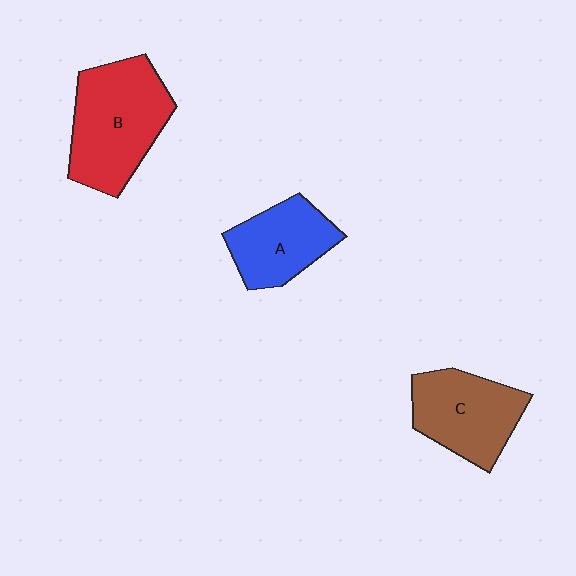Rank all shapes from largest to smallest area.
From largest to smallest: B (red), C (brown), A (blue).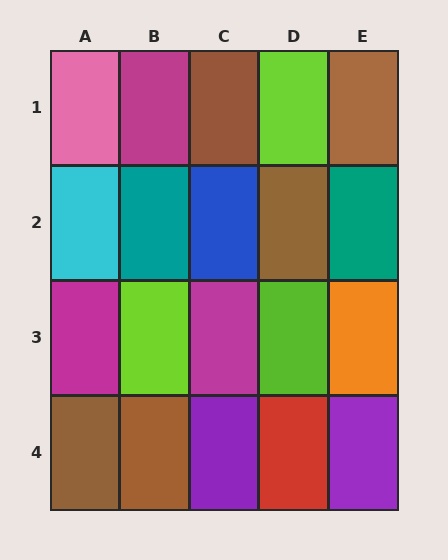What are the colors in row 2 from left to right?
Cyan, teal, blue, brown, teal.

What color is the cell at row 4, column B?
Brown.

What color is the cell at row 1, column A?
Pink.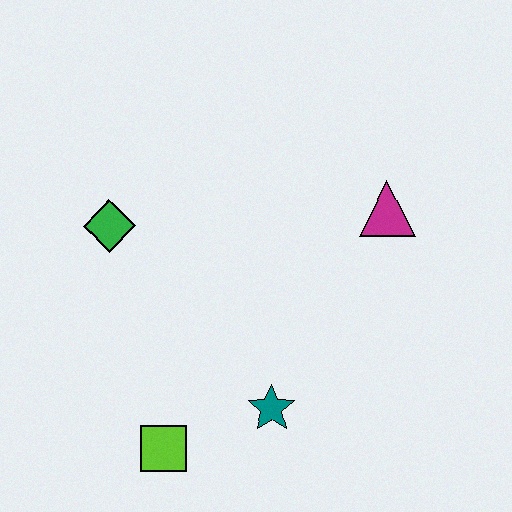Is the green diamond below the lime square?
No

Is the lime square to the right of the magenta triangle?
No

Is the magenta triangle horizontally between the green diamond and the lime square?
No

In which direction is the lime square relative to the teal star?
The lime square is to the left of the teal star.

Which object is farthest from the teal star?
The green diamond is farthest from the teal star.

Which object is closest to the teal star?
The lime square is closest to the teal star.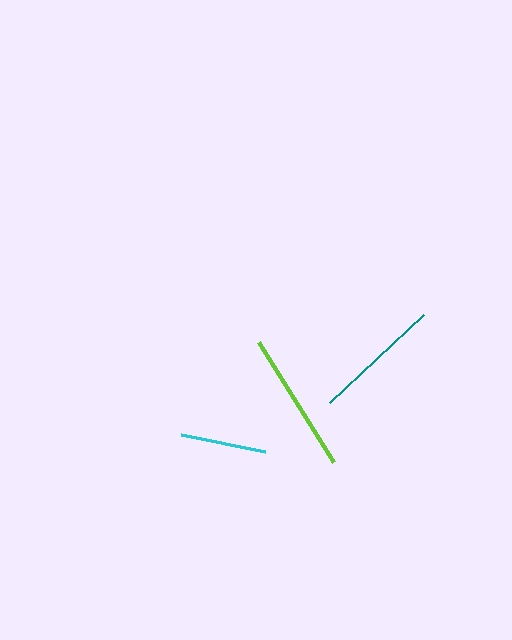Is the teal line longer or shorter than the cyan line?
The teal line is longer than the cyan line.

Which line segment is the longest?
The lime line is the longest at approximately 142 pixels.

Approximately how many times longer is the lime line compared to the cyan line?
The lime line is approximately 1.7 times the length of the cyan line.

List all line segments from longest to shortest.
From longest to shortest: lime, teal, cyan.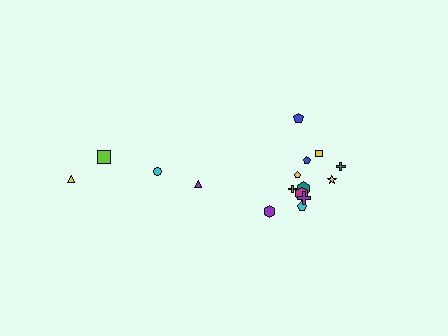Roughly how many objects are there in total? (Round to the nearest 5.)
Roughly 15 objects in total.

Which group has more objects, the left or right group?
The right group.